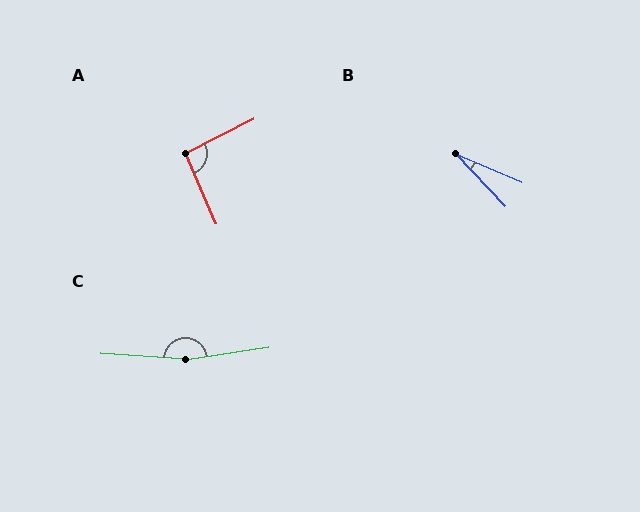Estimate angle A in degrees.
Approximately 93 degrees.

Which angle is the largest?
C, at approximately 168 degrees.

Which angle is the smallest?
B, at approximately 23 degrees.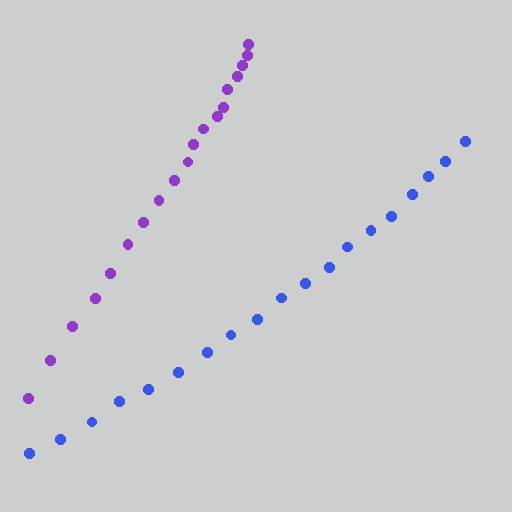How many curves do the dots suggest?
There are 2 distinct paths.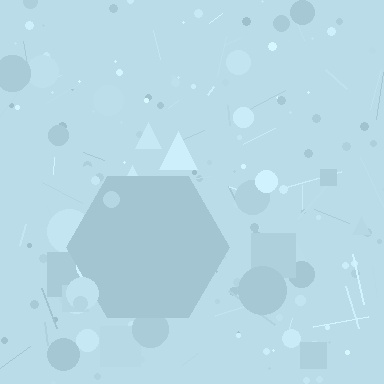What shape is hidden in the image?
A hexagon is hidden in the image.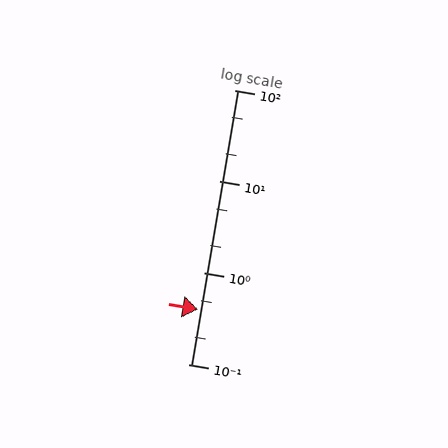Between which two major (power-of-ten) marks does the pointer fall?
The pointer is between 0.1 and 1.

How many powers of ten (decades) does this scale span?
The scale spans 3 decades, from 0.1 to 100.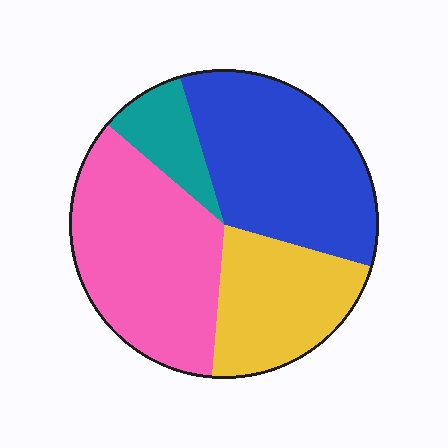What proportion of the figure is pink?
Pink covers about 35% of the figure.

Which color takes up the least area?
Teal, at roughly 10%.